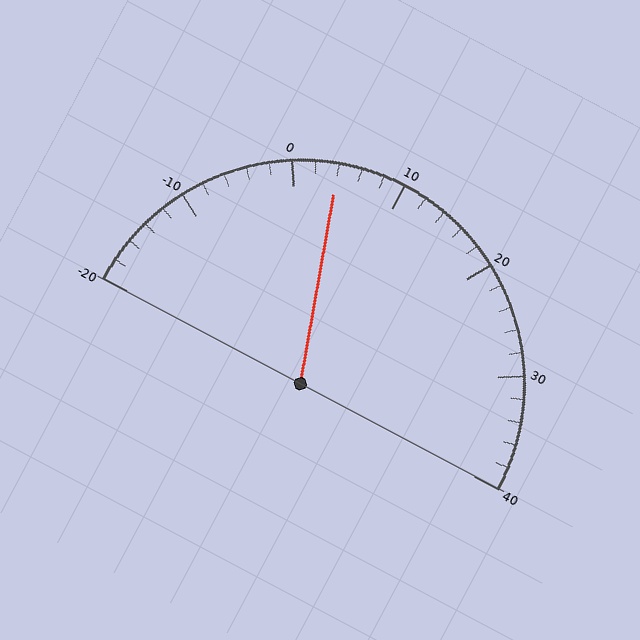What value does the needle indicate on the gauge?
The needle indicates approximately 4.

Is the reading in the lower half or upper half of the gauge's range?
The reading is in the lower half of the range (-20 to 40).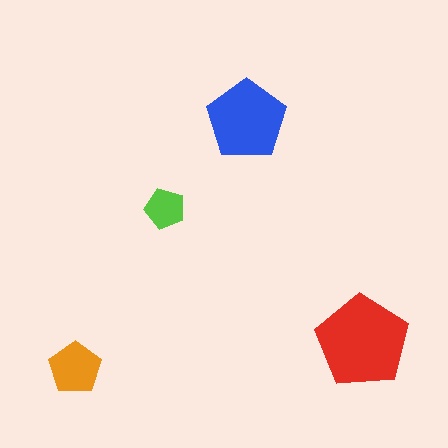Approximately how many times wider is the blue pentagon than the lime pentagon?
About 2 times wider.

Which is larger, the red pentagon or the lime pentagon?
The red one.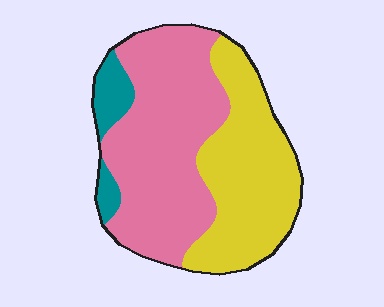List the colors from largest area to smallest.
From largest to smallest: pink, yellow, teal.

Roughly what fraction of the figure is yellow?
Yellow takes up about two fifths (2/5) of the figure.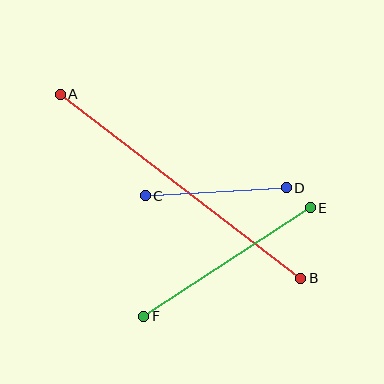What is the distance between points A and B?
The distance is approximately 303 pixels.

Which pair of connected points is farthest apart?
Points A and B are farthest apart.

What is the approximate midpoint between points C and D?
The midpoint is at approximately (216, 192) pixels.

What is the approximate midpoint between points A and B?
The midpoint is at approximately (181, 186) pixels.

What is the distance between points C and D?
The distance is approximately 141 pixels.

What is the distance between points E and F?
The distance is approximately 199 pixels.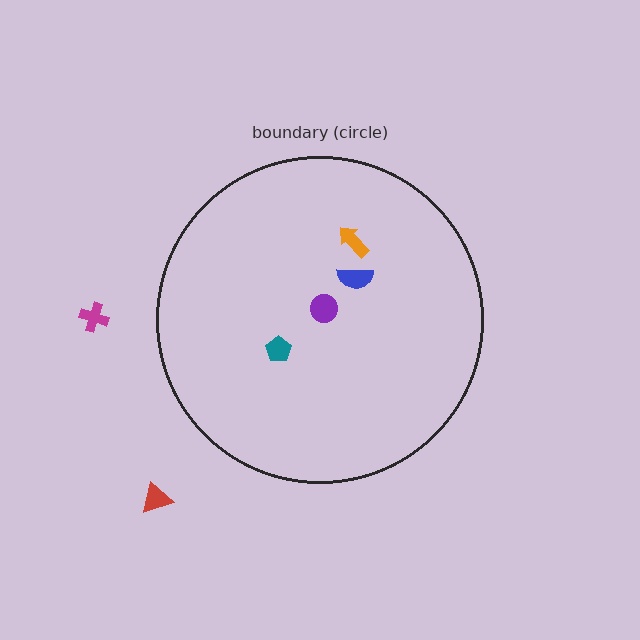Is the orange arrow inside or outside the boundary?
Inside.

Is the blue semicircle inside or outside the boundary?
Inside.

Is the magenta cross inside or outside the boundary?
Outside.